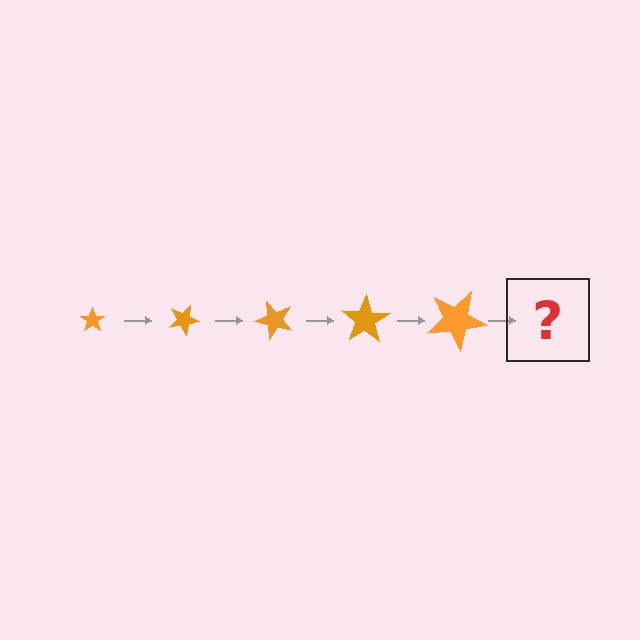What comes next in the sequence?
The next element should be a star, larger than the previous one and rotated 125 degrees from the start.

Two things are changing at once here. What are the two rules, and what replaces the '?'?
The two rules are that the star grows larger each step and it rotates 25 degrees each step. The '?' should be a star, larger than the previous one and rotated 125 degrees from the start.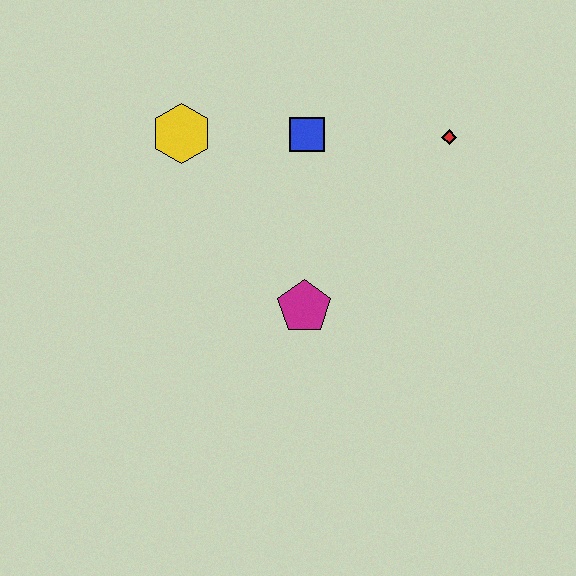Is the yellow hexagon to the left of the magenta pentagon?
Yes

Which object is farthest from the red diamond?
The yellow hexagon is farthest from the red diamond.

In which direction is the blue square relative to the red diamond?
The blue square is to the left of the red diamond.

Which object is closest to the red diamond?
The blue square is closest to the red diamond.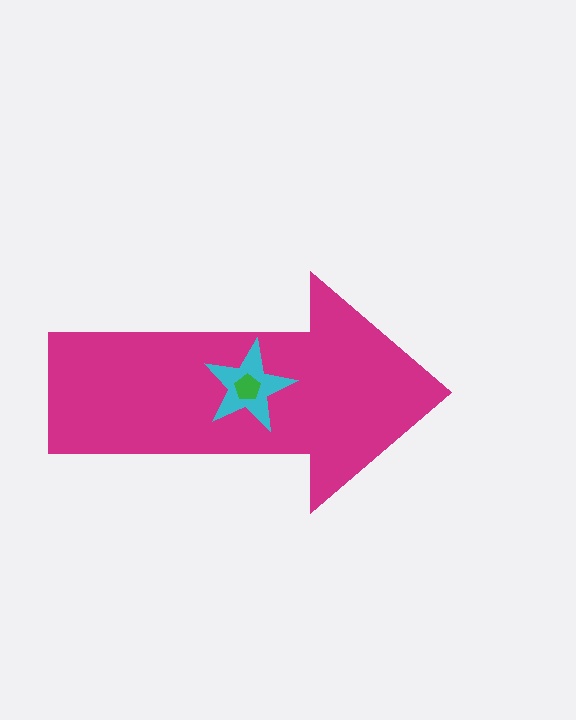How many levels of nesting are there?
3.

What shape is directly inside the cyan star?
The green pentagon.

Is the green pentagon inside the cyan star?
Yes.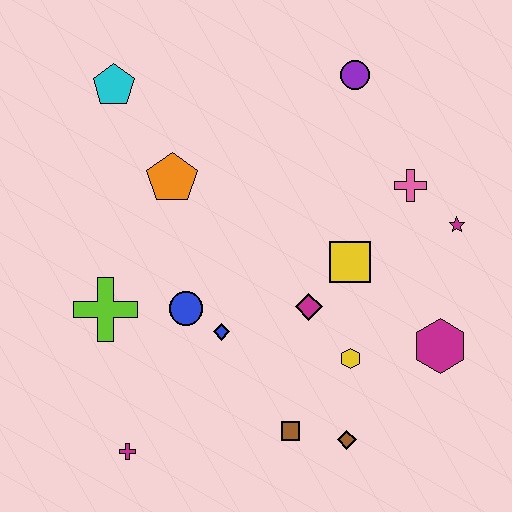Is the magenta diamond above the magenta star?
No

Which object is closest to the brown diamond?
The brown square is closest to the brown diamond.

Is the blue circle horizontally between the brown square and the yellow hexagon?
No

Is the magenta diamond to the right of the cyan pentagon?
Yes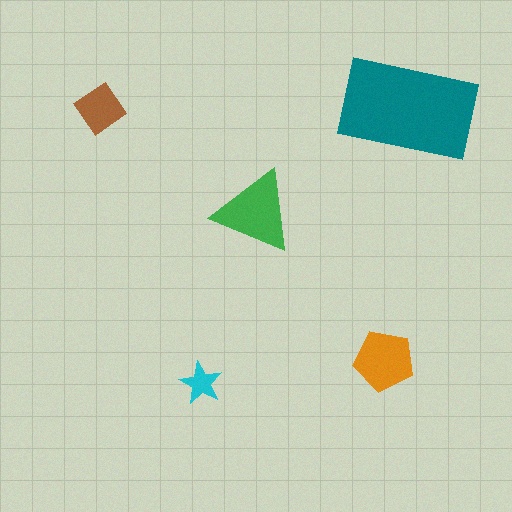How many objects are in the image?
There are 5 objects in the image.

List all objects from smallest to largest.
The cyan star, the brown diamond, the orange pentagon, the green triangle, the teal rectangle.